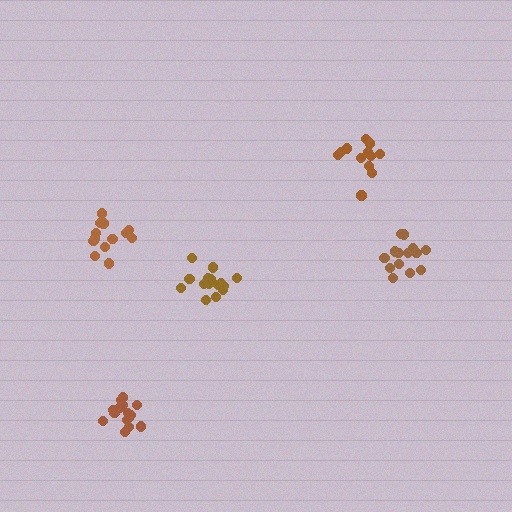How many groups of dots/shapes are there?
There are 5 groups.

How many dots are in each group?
Group 1: 12 dots, Group 2: 13 dots, Group 3: 15 dots, Group 4: 15 dots, Group 5: 15 dots (70 total).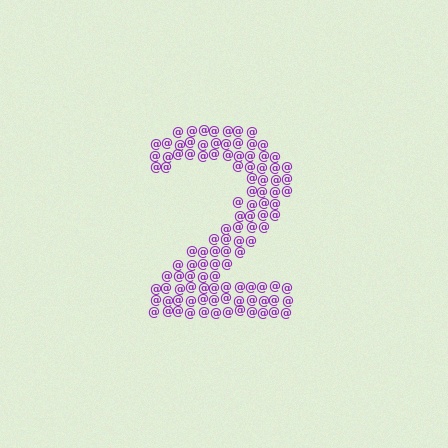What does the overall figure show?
The overall figure shows the digit 2.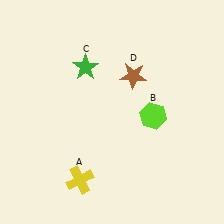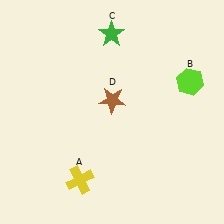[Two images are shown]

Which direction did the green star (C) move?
The green star (C) moved up.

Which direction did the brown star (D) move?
The brown star (D) moved down.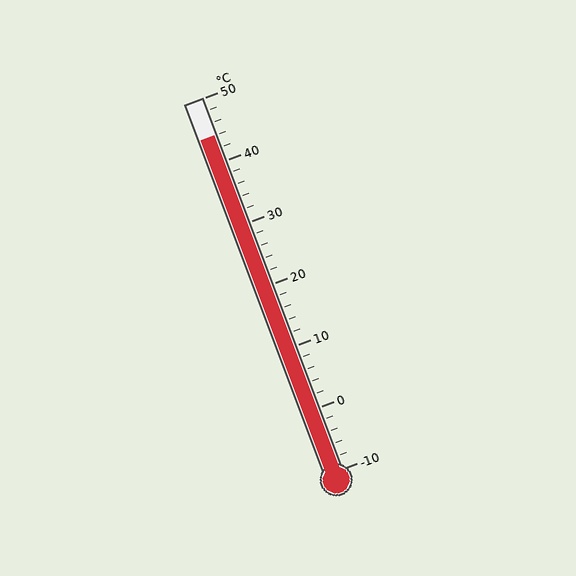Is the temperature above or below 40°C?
The temperature is above 40°C.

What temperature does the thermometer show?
The thermometer shows approximately 44°C.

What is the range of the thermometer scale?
The thermometer scale ranges from -10°C to 50°C.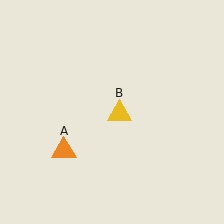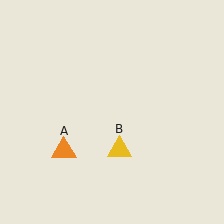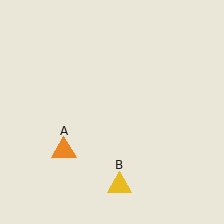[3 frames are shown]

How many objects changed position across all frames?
1 object changed position: yellow triangle (object B).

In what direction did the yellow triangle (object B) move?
The yellow triangle (object B) moved down.